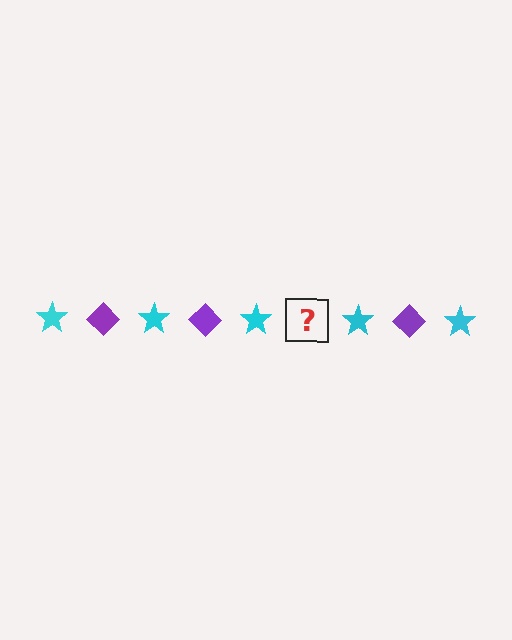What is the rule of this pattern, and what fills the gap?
The rule is that the pattern alternates between cyan star and purple diamond. The gap should be filled with a purple diamond.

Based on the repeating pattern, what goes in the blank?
The blank should be a purple diamond.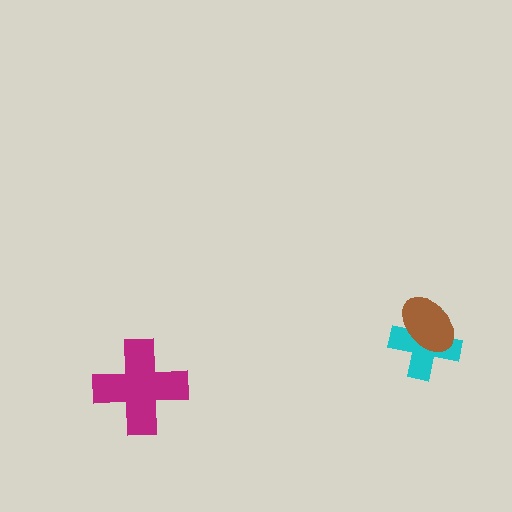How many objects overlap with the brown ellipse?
1 object overlaps with the brown ellipse.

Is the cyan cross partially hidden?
Yes, it is partially covered by another shape.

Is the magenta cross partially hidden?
No, no other shape covers it.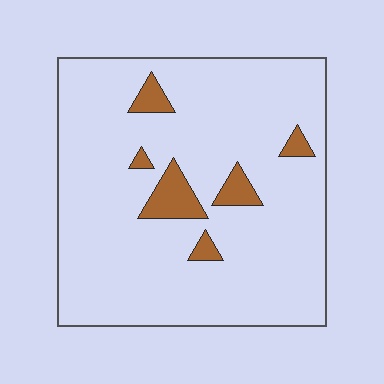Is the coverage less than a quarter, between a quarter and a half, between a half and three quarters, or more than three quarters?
Less than a quarter.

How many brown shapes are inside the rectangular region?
6.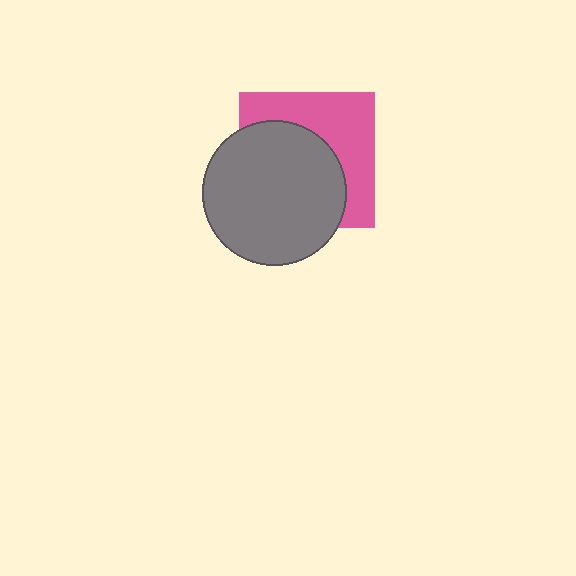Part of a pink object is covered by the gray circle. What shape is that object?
It is a square.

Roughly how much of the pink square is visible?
A small part of it is visible (roughly 45%).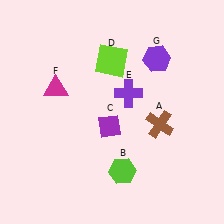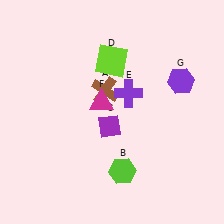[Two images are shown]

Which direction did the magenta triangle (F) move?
The magenta triangle (F) moved right.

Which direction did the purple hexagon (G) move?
The purple hexagon (G) moved right.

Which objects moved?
The objects that moved are: the brown cross (A), the magenta triangle (F), the purple hexagon (G).